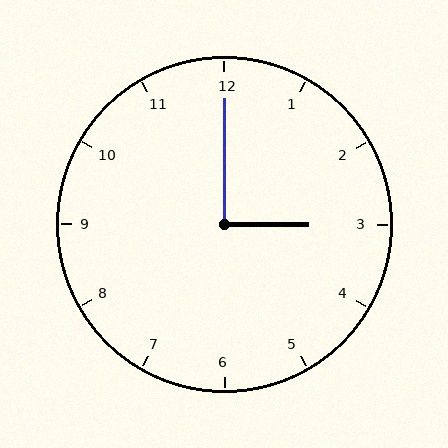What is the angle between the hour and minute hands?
Approximately 90 degrees.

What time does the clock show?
3:00.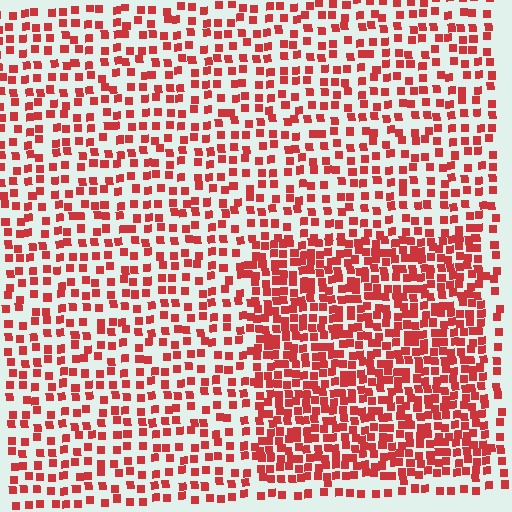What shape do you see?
I see a rectangle.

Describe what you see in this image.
The image contains small red elements arranged at two different densities. A rectangle-shaped region is visible where the elements are more densely packed than the surrounding area.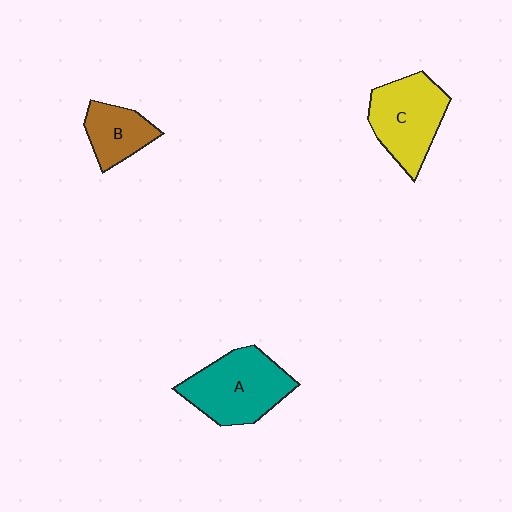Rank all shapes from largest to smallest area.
From largest to smallest: A (teal), C (yellow), B (brown).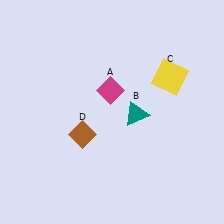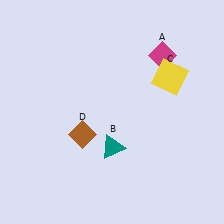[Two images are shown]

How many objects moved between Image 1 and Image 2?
2 objects moved between the two images.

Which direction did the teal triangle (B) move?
The teal triangle (B) moved down.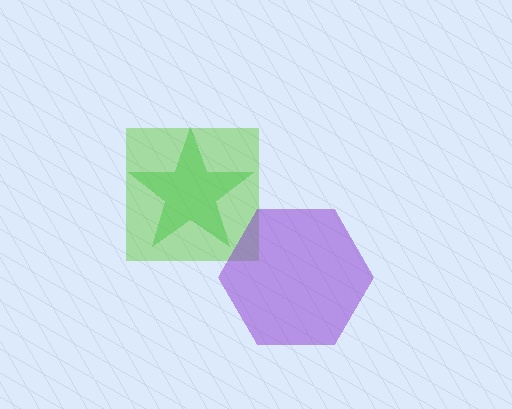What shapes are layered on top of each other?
The layered shapes are: a green star, a lime square, a purple hexagon.